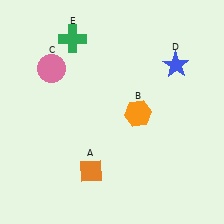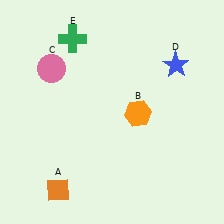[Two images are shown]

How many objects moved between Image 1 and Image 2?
1 object moved between the two images.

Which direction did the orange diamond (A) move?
The orange diamond (A) moved left.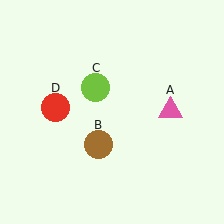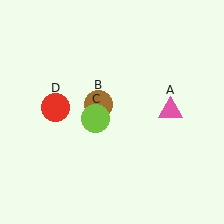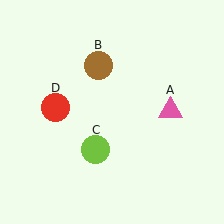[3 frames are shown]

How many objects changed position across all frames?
2 objects changed position: brown circle (object B), lime circle (object C).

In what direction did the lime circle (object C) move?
The lime circle (object C) moved down.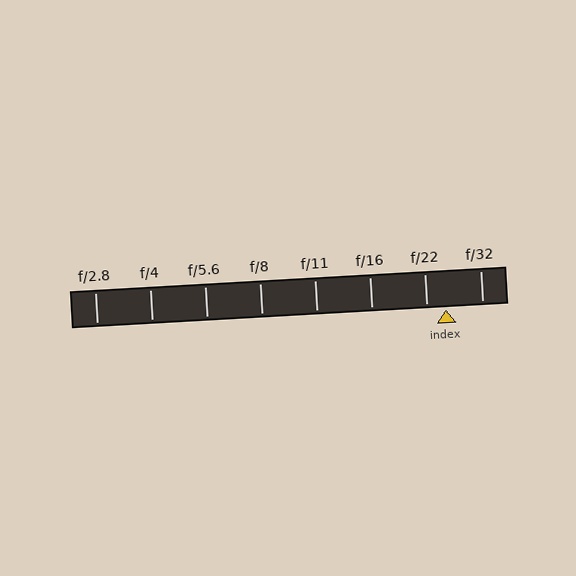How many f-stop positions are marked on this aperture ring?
There are 8 f-stop positions marked.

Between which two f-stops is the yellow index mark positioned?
The index mark is between f/22 and f/32.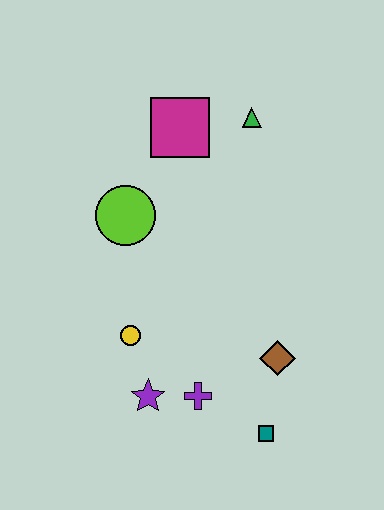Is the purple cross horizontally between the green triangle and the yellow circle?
Yes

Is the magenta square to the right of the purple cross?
No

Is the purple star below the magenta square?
Yes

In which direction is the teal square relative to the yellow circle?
The teal square is to the right of the yellow circle.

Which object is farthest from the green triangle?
The teal square is farthest from the green triangle.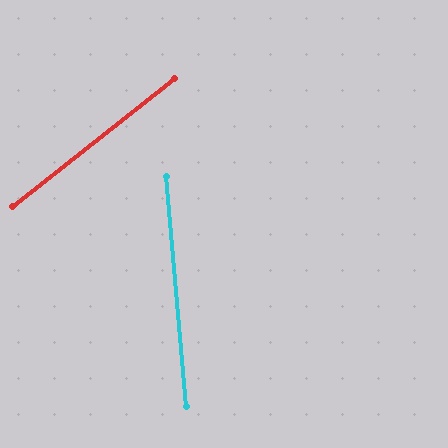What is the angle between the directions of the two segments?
Approximately 57 degrees.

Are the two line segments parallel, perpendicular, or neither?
Neither parallel nor perpendicular — they differ by about 57°.